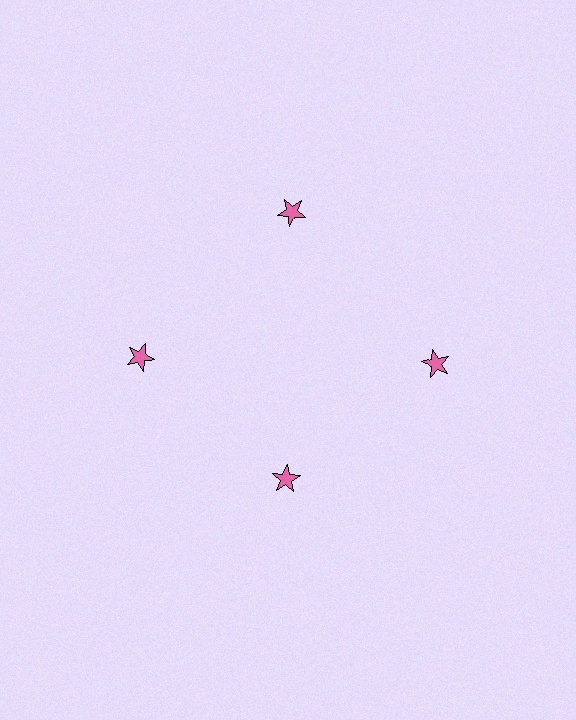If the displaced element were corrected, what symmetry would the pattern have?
It would have 4-fold rotational symmetry — the pattern would map onto itself every 90 degrees.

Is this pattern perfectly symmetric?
No. The 4 pink stars are arranged in a ring, but one element near the 6 o'clock position is pulled inward toward the center, breaking the 4-fold rotational symmetry.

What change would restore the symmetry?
The symmetry would be restored by moving it outward, back onto the ring so that all 4 stars sit at equal angles and equal distance from the center.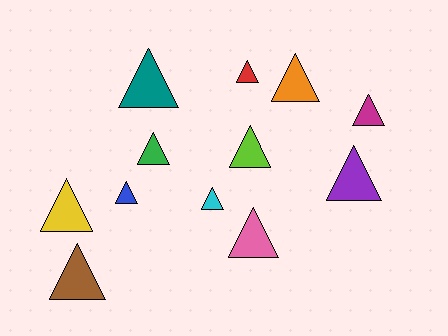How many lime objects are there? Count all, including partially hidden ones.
There is 1 lime object.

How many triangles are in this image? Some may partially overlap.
There are 12 triangles.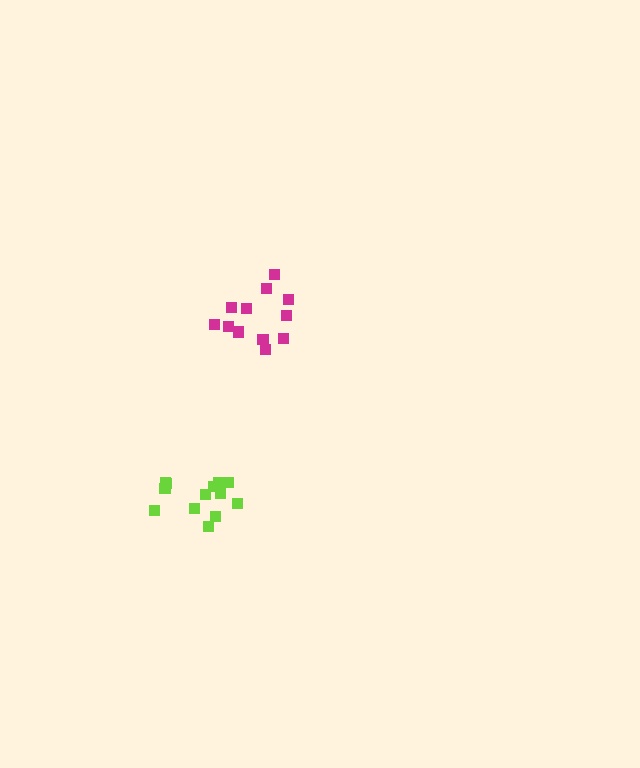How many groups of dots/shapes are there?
There are 2 groups.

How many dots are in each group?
Group 1: 12 dots, Group 2: 13 dots (25 total).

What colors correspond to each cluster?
The clusters are colored: magenta, lime.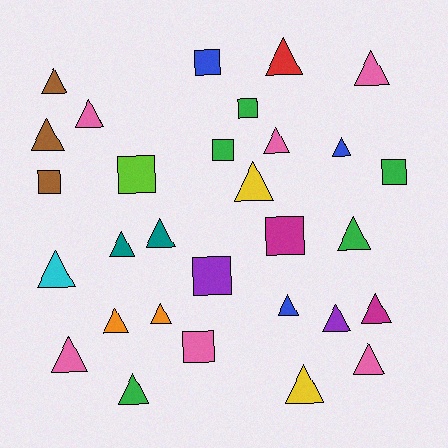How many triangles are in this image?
There are 21 triangles.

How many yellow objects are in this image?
There are 2 yellow objects.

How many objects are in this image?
There are 30 objects.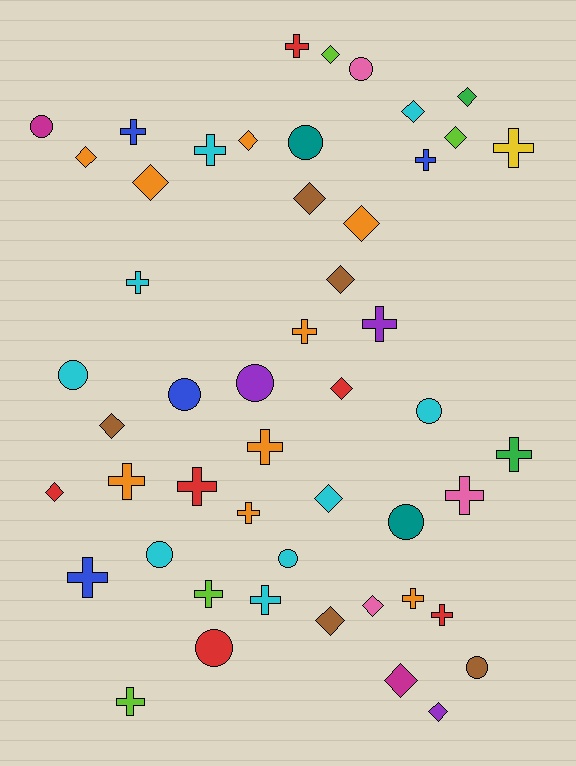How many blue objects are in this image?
There are 4 blue objects.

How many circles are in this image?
There are 12 circles.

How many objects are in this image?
There are 50 objects.